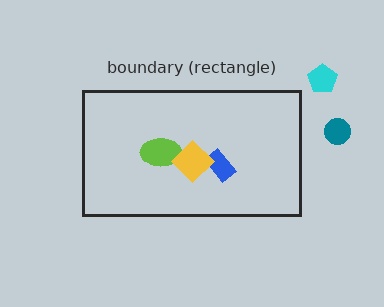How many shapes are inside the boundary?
3 inside, 2 outside.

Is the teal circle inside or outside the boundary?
Outside.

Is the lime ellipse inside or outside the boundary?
Inside.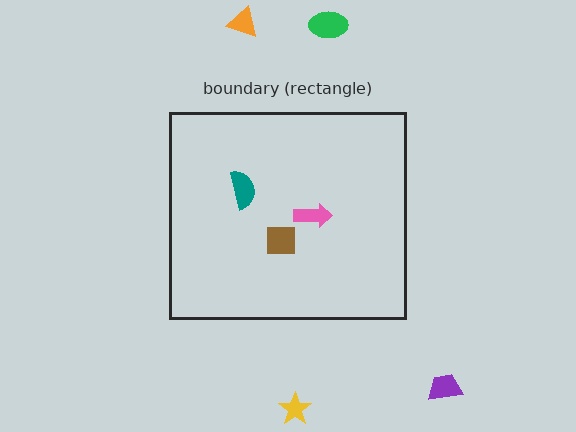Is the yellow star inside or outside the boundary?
Outside.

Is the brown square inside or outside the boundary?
Inside.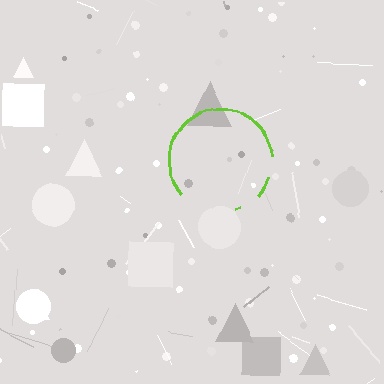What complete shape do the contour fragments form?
The contour fragments form a circle.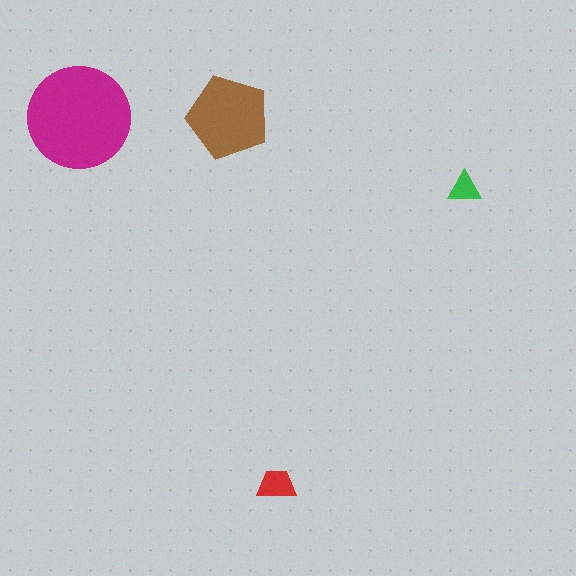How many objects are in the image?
There are 4 objects in the image.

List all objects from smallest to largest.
The green triangle, the red trapezoid, the brown pentagon, the magenta circle.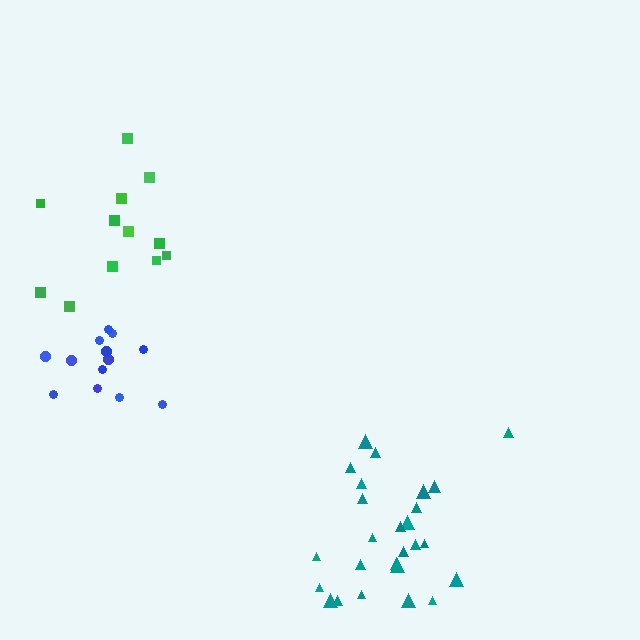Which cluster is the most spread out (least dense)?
Green.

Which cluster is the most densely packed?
Blue.